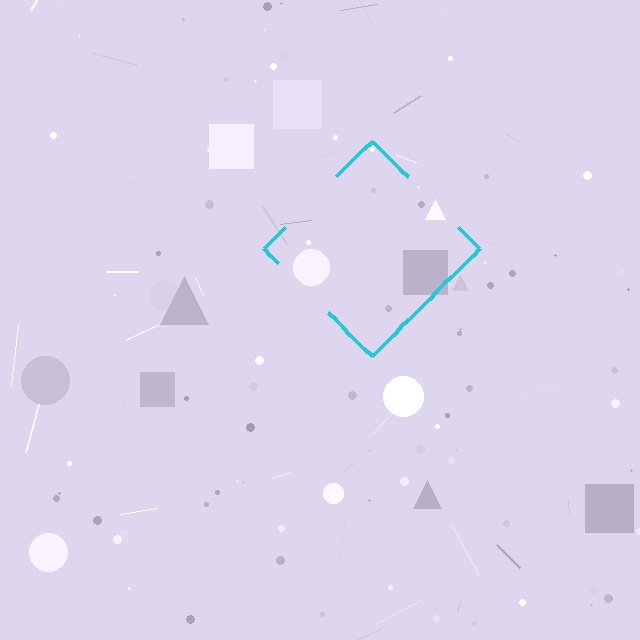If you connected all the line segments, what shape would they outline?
They would outline a diamond.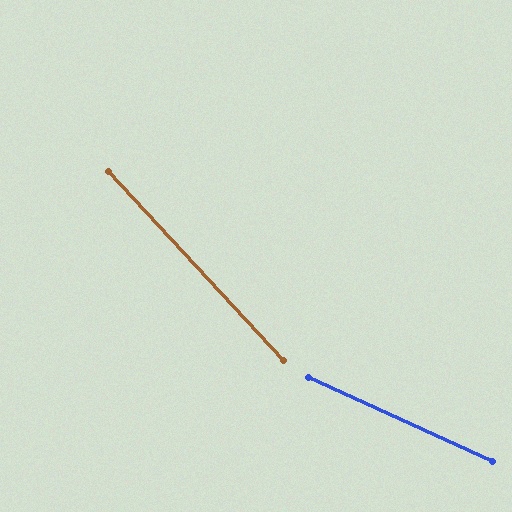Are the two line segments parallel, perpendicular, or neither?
Neither parallel nor perpendicular — they differ by about 23°.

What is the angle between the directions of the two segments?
Approximately 23 degrees.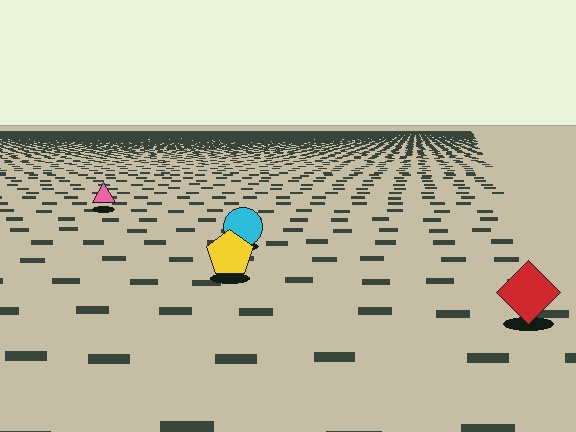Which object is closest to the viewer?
The red diamond is closest. The texture marks near it are larger and more spread out.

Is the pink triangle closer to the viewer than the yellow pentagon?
No. The yellow pentagon is closer — you can tell from the texture gradient: the ground texture is coarser near it.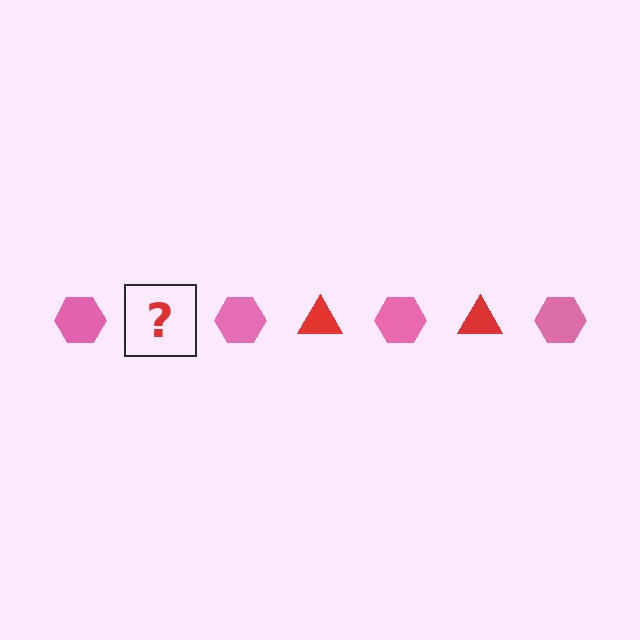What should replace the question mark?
The question mark should be replaced with a red triangle.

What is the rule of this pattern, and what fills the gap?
The rule is that the pattern alternates between pink hexagon and red triangle. The gap should be filled with a red triangle.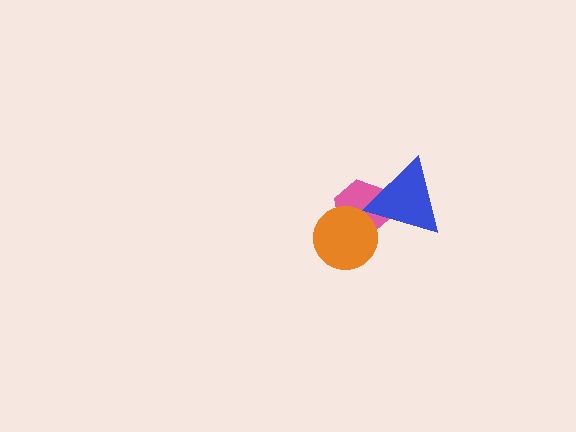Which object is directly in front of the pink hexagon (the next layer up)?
The blue triangle is directly in front of the pink hexagon.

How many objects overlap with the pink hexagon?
2 objects overlap with the pink hexagon.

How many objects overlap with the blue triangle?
1 object overlaps with the blue triangle.